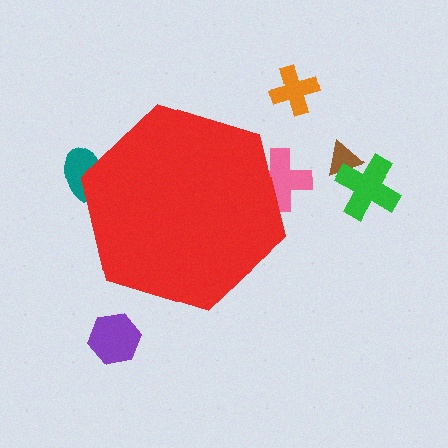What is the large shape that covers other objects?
A red hexagon.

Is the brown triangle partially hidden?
No, the brown triangle is fully visible.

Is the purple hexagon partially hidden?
No, the purple hexagon is fully visible.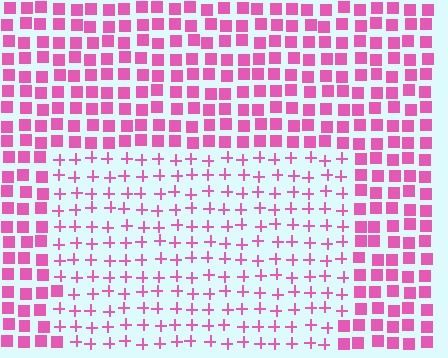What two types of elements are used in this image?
The image uses plus signs inside the rectangle region and squares outside it.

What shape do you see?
I see a rectangle.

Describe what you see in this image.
The image is filled with small pink elements arranged in a uniform grid. A rectangle-shaped region contains plus signs, while the surrounding area contains squares. The boundary is defined purely by the change in element shape.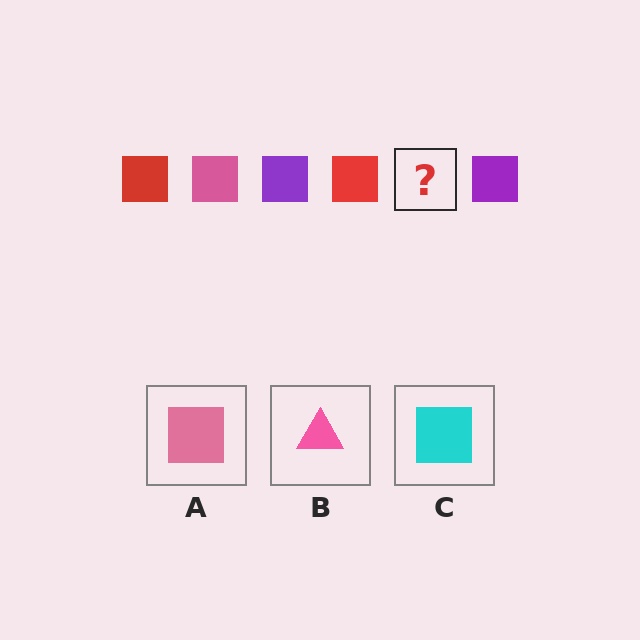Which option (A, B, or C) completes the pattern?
A.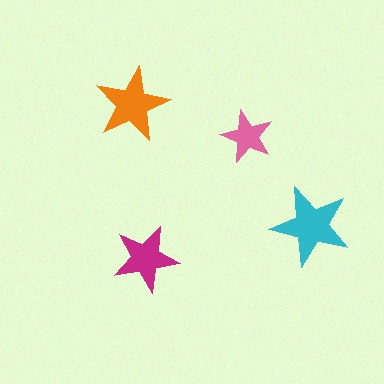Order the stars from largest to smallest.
the cyan one, the orange one, the magenta one, the pink one.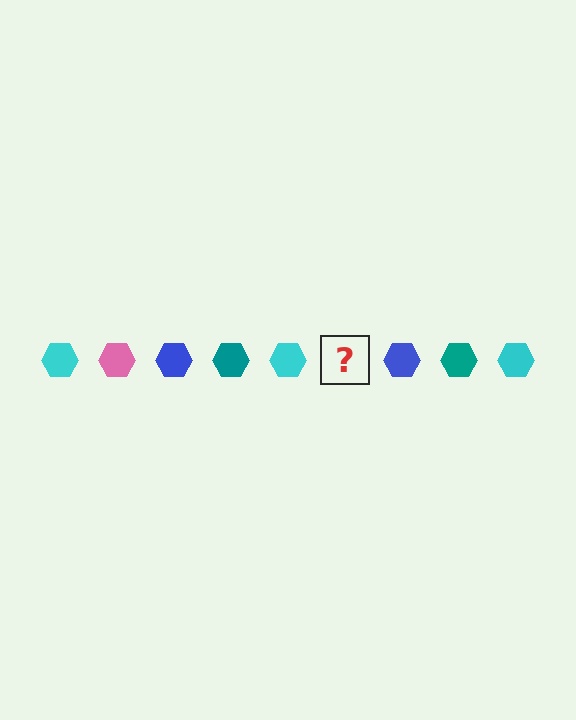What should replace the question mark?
The question mark should be replaced with a pink hexagon.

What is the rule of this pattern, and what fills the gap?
The rule is that the pattern cycles through cyan, pink, blue, teal hexagons. The gap should be filled with a pink hexagon.